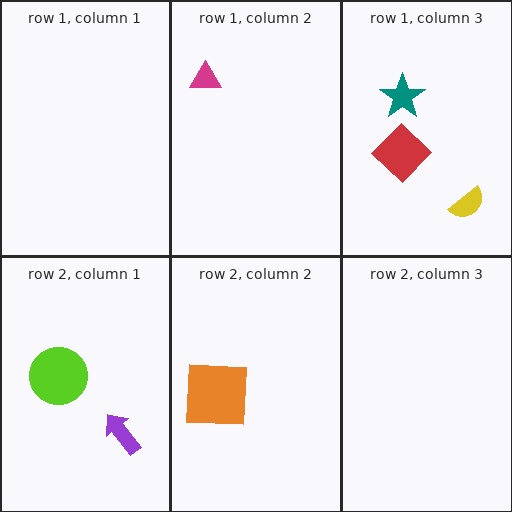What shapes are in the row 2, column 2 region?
The orange square.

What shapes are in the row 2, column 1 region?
The purple arrow, the lime circle.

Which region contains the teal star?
The row 1, column 3 region.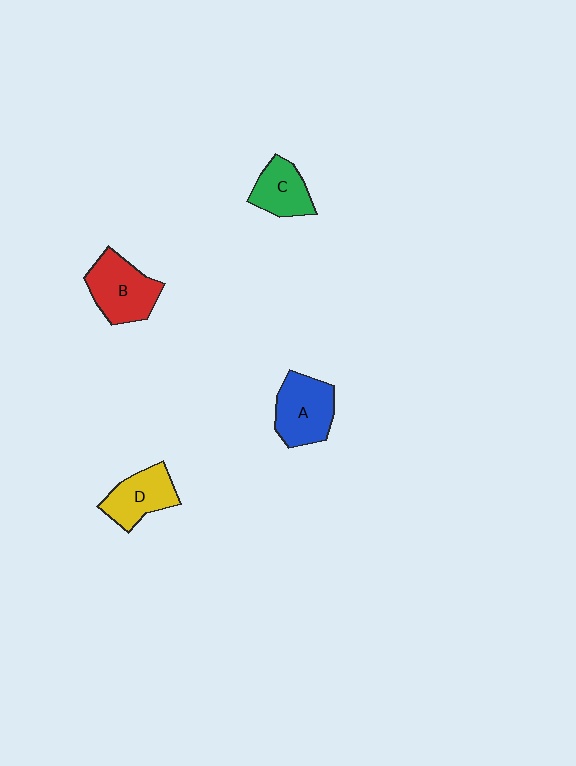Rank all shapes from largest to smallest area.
From largest to smallest: B (red), A (blue), D (yellow), C (green).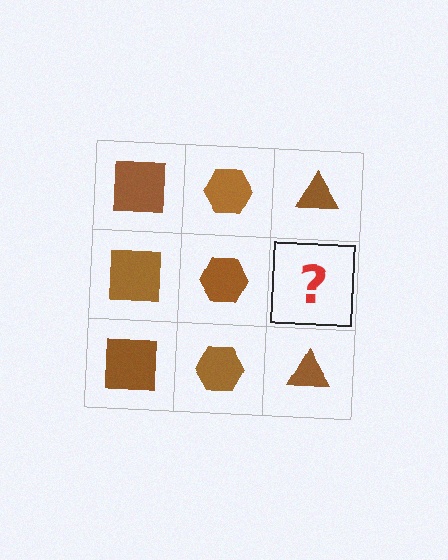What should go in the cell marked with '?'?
The missing cell should contain a brown triangle.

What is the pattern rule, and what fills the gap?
The rule is that each column has a consistent shape. The gap should be filled with a brown triangle.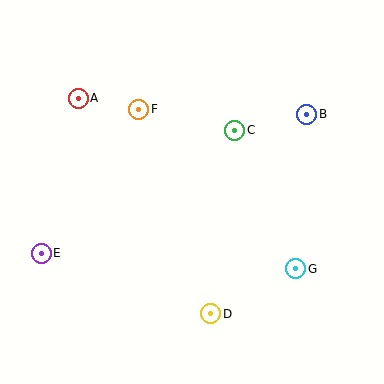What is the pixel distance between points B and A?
The distance between B and A is 229 pixels.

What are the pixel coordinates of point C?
Point C is at (235, 130).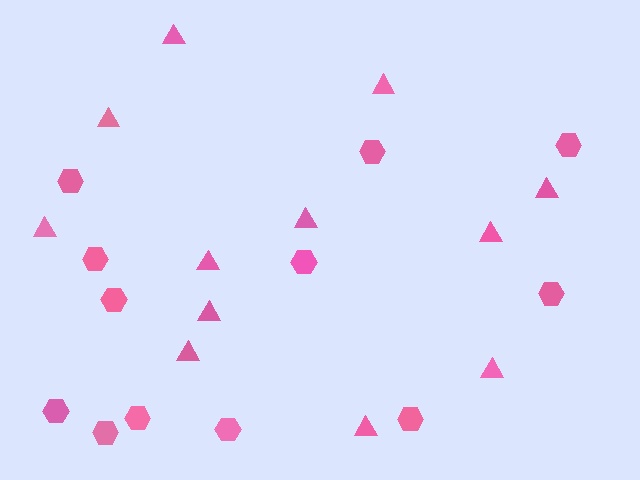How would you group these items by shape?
There are 2 groups: one group of hexagons (12) and one group of triangles (12).